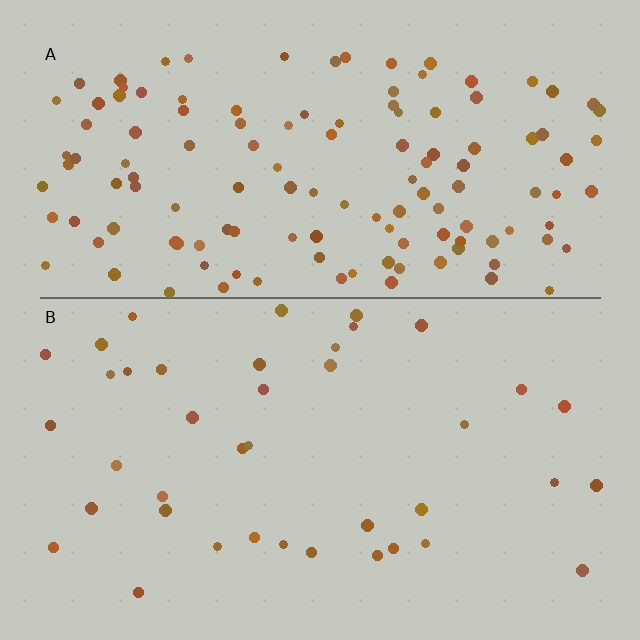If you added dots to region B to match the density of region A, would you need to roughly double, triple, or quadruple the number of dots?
Approximately triple.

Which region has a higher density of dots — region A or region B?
A (the top).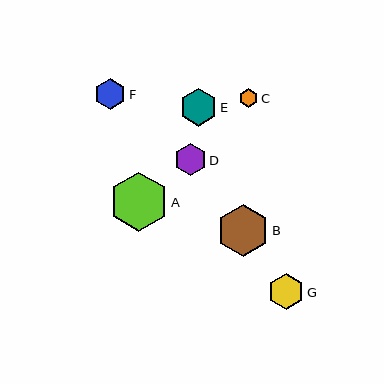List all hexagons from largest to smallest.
From largest to smallest: A, B, E, G, D, F, C.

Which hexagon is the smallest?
Hexagon C is the smallest with a size of approximately 18 pixels.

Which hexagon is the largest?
Hexagon A is the largest with a size of approximately 59 pixels.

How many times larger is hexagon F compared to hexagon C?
Hexagon F is approximately 1.7 times the size of hexagon C.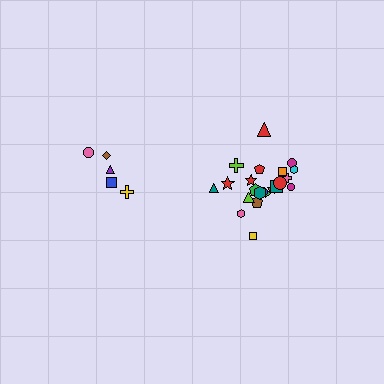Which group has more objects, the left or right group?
The right group.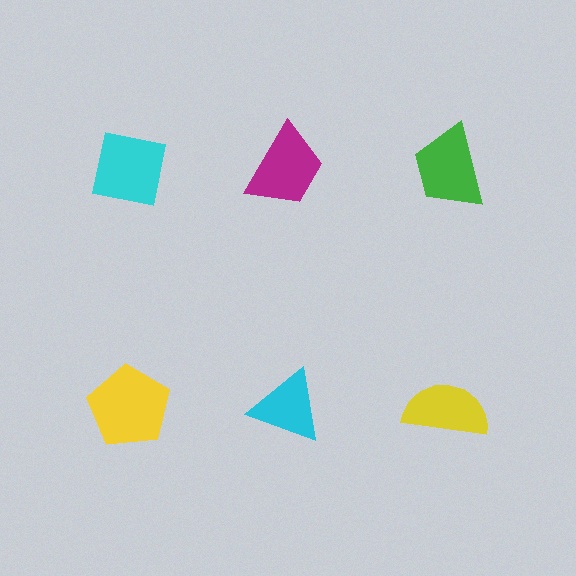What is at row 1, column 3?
A green trapezoid.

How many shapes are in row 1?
3 shapes.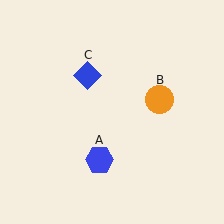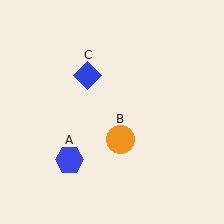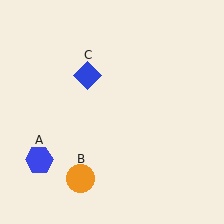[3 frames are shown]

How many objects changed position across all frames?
2 objects changed position: blue hexagon (object A), orange circle (object B).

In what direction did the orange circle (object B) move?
The orange circle (object B) moved down and to the left.